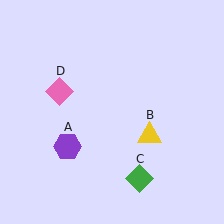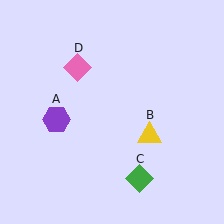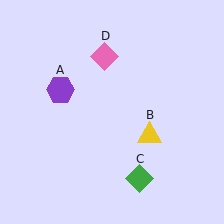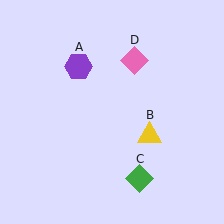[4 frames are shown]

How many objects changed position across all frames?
2 objects changed position: purple hexagon (object A), pink diamond (object D).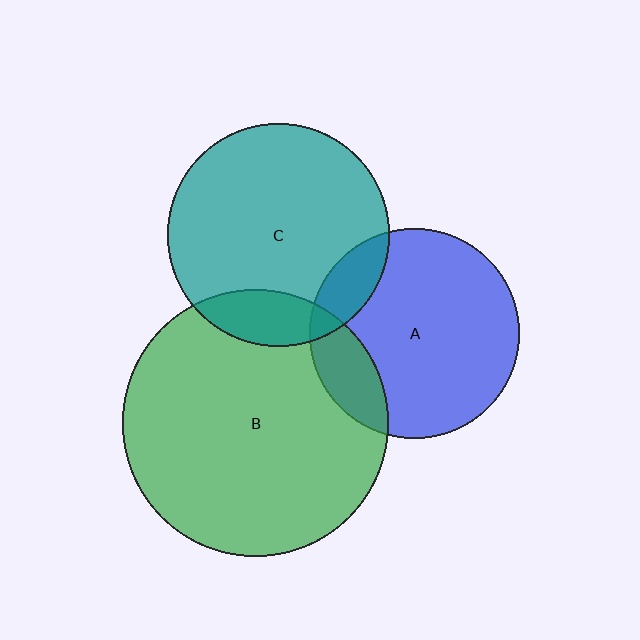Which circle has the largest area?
Circle B (green).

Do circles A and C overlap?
Yes.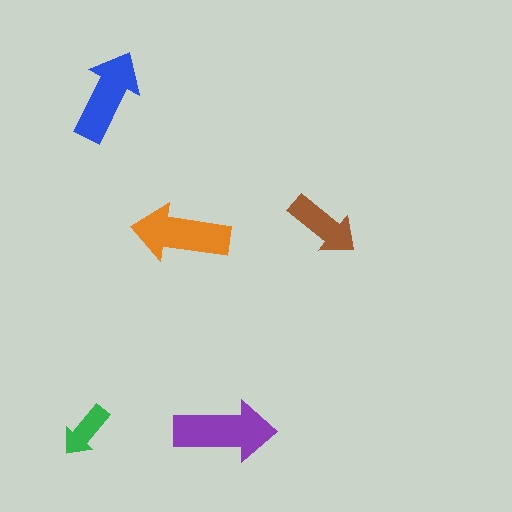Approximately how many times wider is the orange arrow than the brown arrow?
About 1.5 times wider.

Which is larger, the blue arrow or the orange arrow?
The orange one.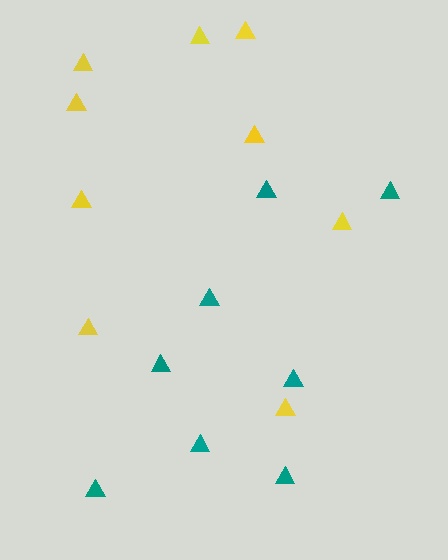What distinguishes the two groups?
There are 2 groups: one group of teal triangles (8) and one group of yellow triangles (9).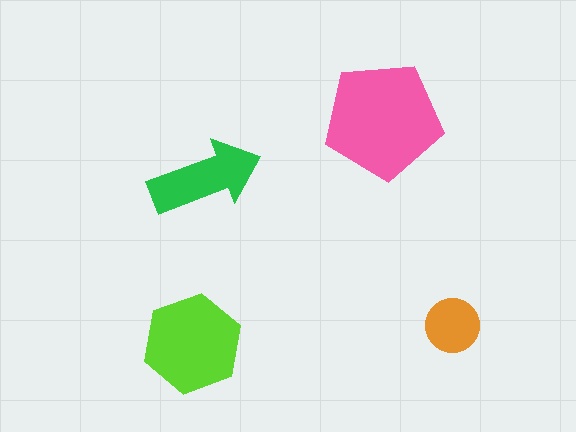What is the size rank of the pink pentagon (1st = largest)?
1st.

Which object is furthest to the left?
The lime hexagon is leftmost.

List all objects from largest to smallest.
The pink pentagon, the lime hexagon, the green arrow, the orange circle.